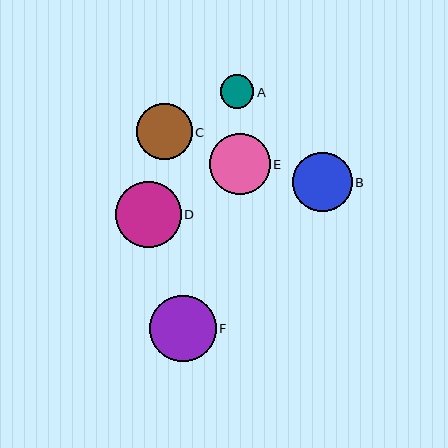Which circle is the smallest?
Circle A is the smallest with a size of approximately 34 pixels.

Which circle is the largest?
Circle F is the largest with a size of approximately 67 pixels.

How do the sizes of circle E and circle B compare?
Circle E and circle B are approximately the same size.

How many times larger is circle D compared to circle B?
Circle D is approximately 1.1 times the size of circle B.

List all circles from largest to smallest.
From largest to smallest: F, D, E, B, C, A.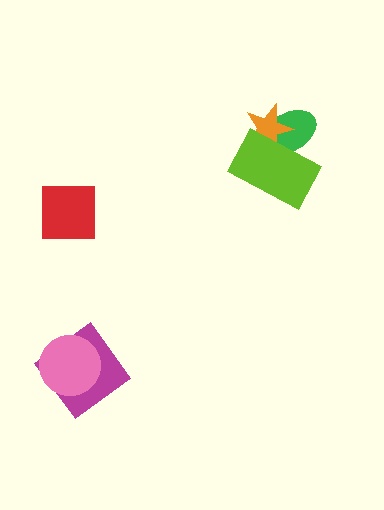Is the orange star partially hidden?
Yes, it is partially covered by another shape.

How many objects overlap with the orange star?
2 objects overlap with the orange star.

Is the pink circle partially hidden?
No, no other shape covers it.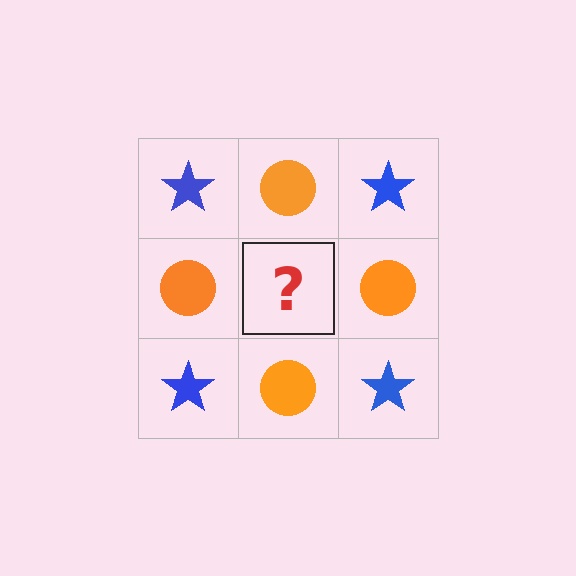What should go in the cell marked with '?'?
The missing cell should contain a blue star.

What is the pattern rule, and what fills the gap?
The rule is that it alternates blue star and orange circle in a checkerboard pattern. The gap should be filled with a blue star.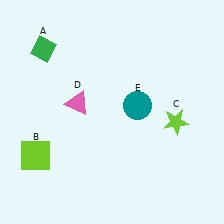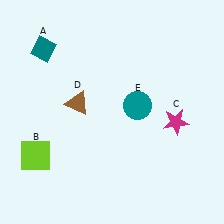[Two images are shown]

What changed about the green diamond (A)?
In Image 1, A is green. In Image 2, it changed to teal.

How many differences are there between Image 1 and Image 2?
There are 3 differences between the two images.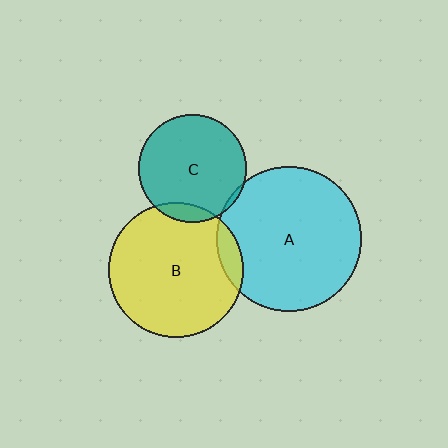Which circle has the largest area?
Circle A (cyan).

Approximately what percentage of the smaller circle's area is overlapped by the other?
Approximately 5%.